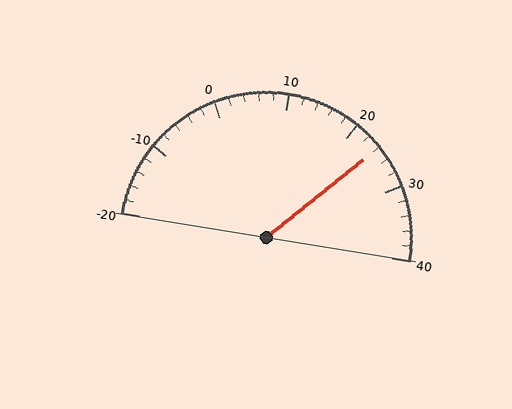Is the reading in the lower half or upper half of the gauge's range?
The reading is in the upper half of the range (-20 to 40).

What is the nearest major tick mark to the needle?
The nearest major tick mark is 20.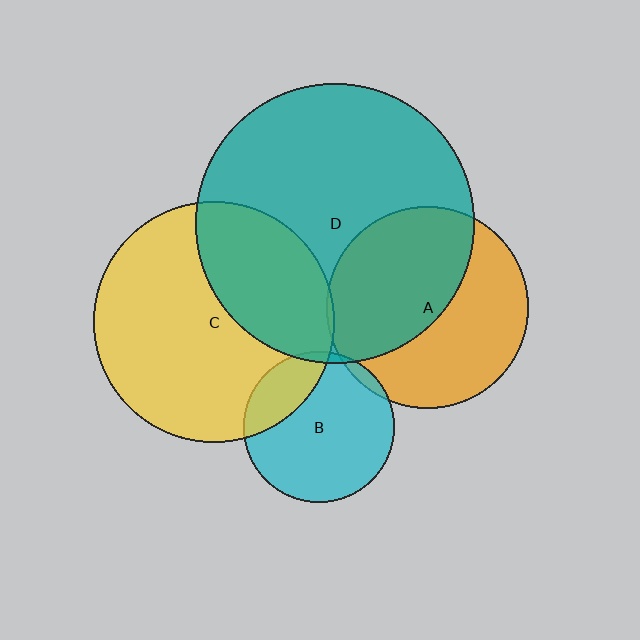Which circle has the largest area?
Circle D (teal).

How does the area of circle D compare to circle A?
Approximately 1.9 times.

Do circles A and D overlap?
Yes.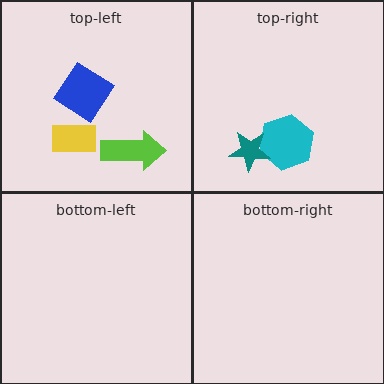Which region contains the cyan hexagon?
The top-right region.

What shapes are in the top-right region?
The cyan hexagon, the teal star.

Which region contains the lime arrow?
The top-left region.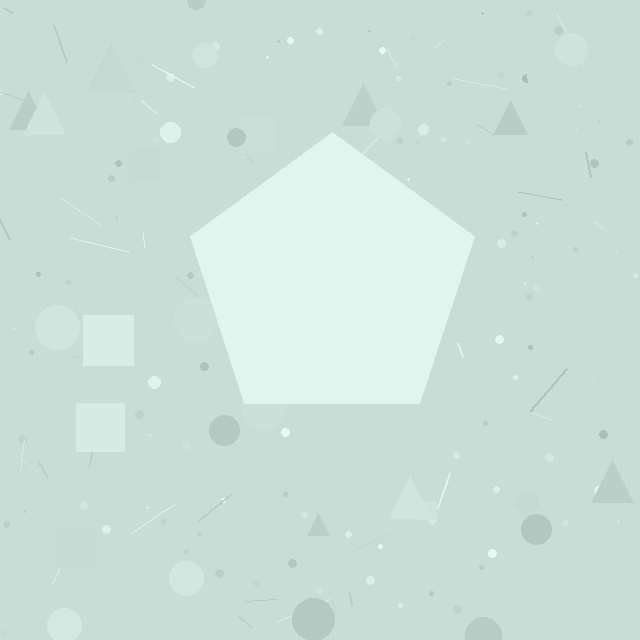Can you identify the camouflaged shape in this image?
The camouflaged shape is a pentagon.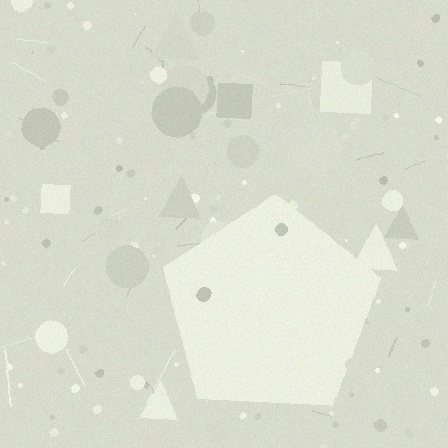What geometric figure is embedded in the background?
A pentagon is embedded in the background.